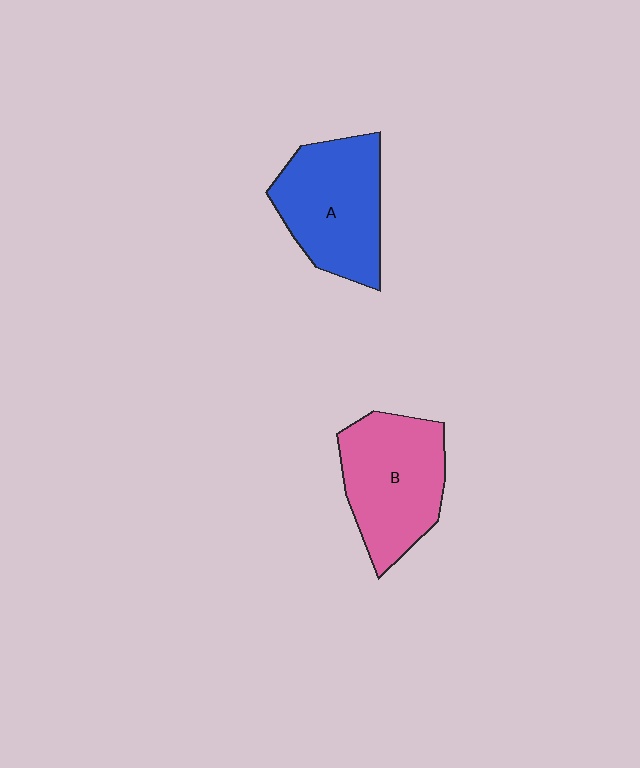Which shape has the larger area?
Shape A (blue).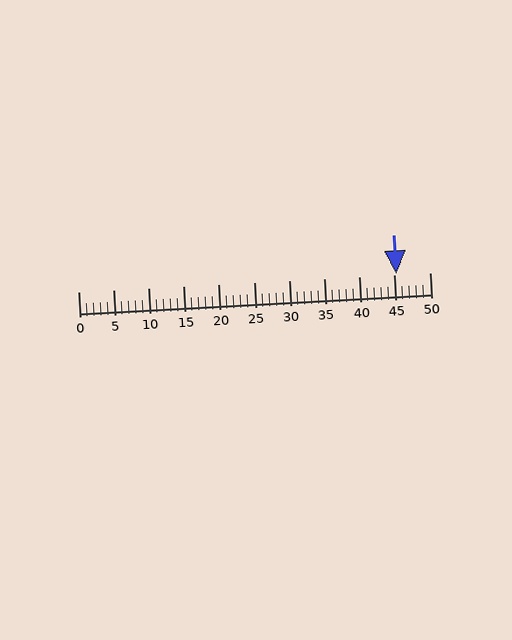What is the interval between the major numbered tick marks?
The major tick marks are spaced 5 units apart.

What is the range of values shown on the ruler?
The ruler shows values from 0 to 50.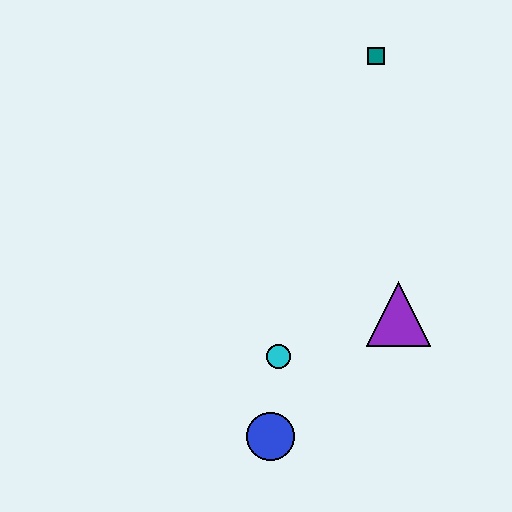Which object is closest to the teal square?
The purple triangle is closest to the teal square.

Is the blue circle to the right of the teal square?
No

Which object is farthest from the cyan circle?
The teal square is farthest from the cyan circle.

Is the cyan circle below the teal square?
Yes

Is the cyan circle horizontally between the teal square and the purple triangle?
No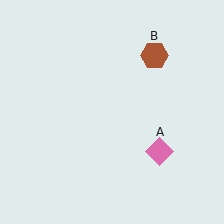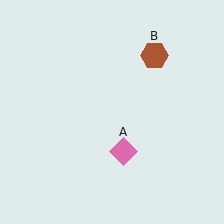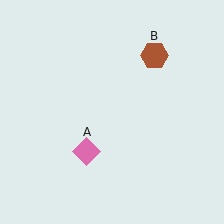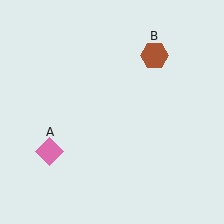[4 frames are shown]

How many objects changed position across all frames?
1 object changed position: pink diamond (object A).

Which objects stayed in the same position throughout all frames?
Brown hexagon (object B) remained stationary.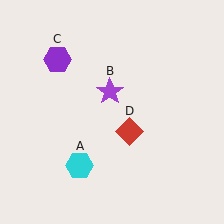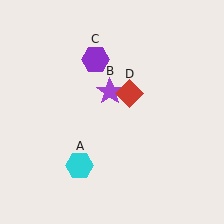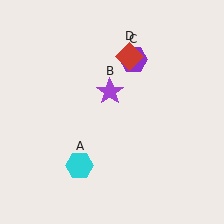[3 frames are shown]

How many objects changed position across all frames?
2 objects changed position: purple hexagon (object C), red diamond (object D).